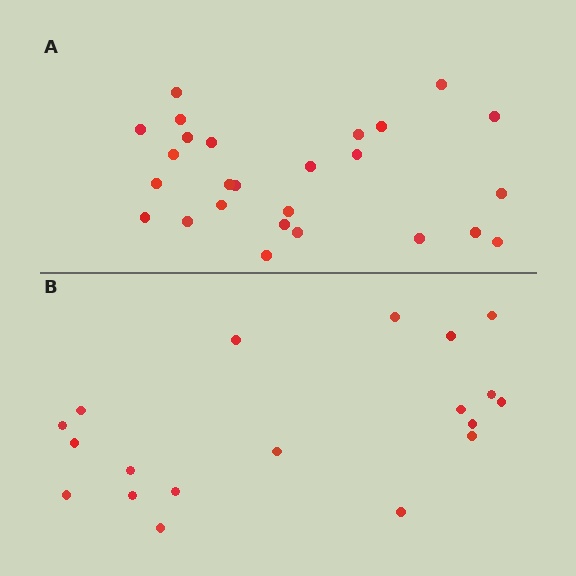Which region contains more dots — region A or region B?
Region A (the top region) has more dots.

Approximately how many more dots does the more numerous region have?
Region A has roughly 8 or so more dots than region B.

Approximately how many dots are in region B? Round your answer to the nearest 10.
About 20 dots. (The exact count is 19, which rounds to 20.)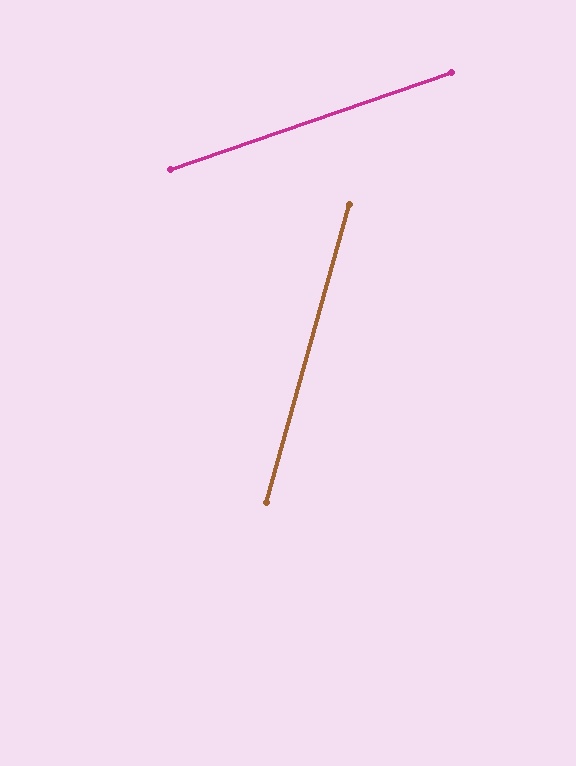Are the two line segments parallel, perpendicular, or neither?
Neither parallel nor perpendicular — they differ by about 55°.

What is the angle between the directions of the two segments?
Approximately 55 degrees.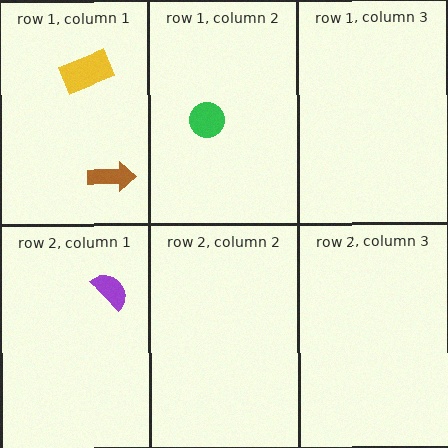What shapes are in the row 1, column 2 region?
The green circle.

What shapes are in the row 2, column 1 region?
The purple semicircle.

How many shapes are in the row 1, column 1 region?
2.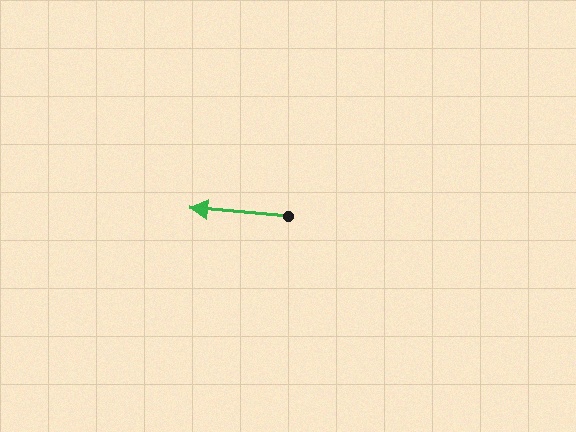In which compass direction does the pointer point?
West.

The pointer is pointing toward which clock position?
Roughly 9 o'clock.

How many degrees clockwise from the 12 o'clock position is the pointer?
Approximately 275 degrees.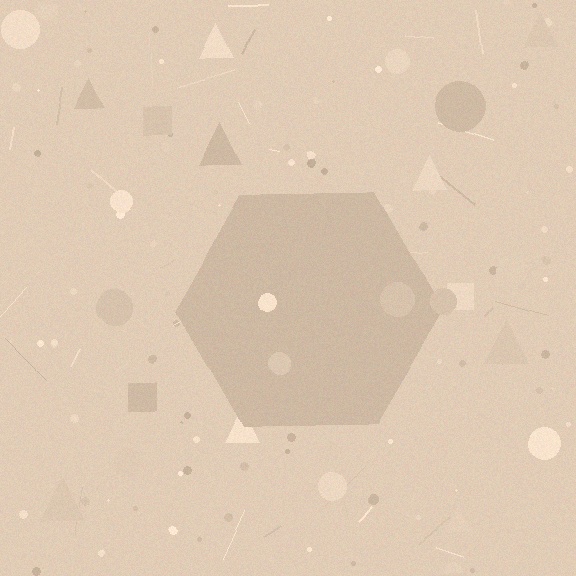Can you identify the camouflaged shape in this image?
The camouflaged shape is a hexagon.